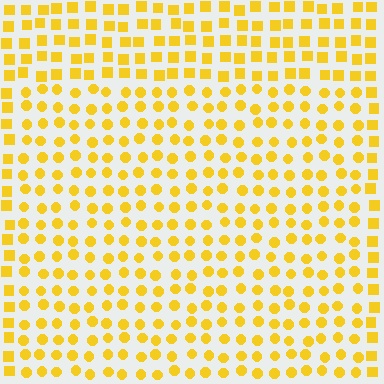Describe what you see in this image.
The image is filled with small yellow elements arranged in a uniform grid. A rectangle-shaped region contains circles, while the surrounding area contains squares. The boundary is defined purely by the change in element shape.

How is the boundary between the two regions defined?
The boundary is defined by a change in element shape: circles inside vs. squares outside. All elements share the same color and spacing.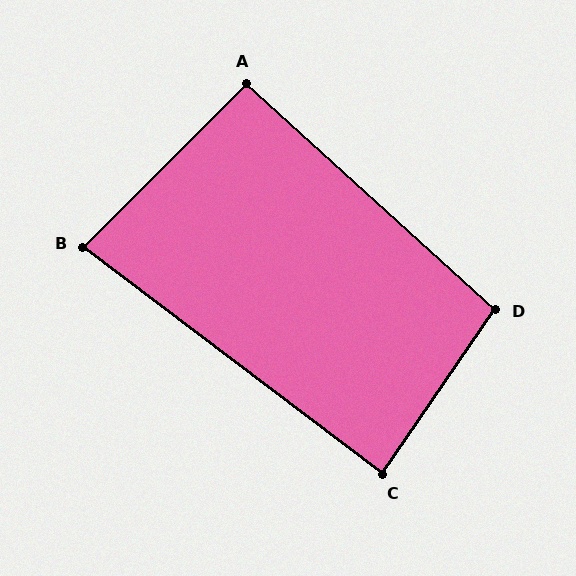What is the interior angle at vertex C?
Approximately 87 degrees (approximately right).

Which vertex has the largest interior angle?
D, at approximately 98 degrees.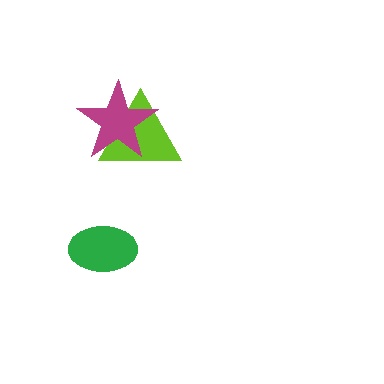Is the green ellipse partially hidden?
No, no other shape covers it.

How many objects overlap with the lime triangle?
1 object overlaps with the lime triangle.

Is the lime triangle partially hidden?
Yes, it is partially covered by another shape.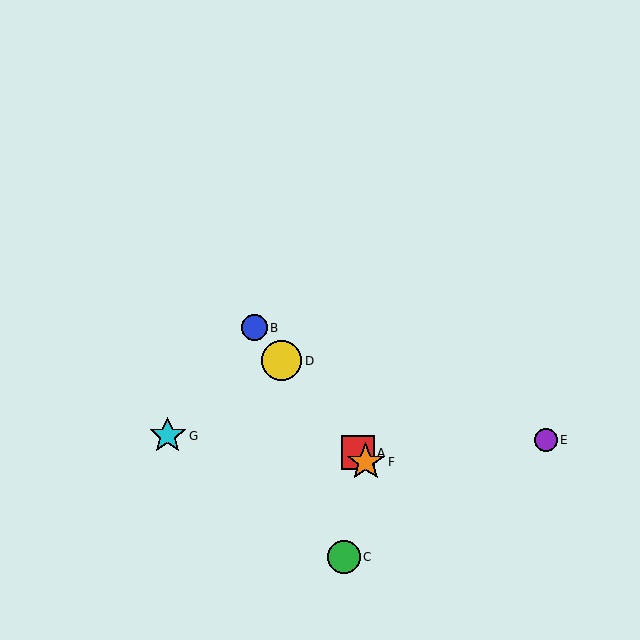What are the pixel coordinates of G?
Object G is at (168, 436).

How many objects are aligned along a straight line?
4 objects (A, B, D, F) are aligned along a straight line.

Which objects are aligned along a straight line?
Objects A, B, D, F are aligned along a straight line.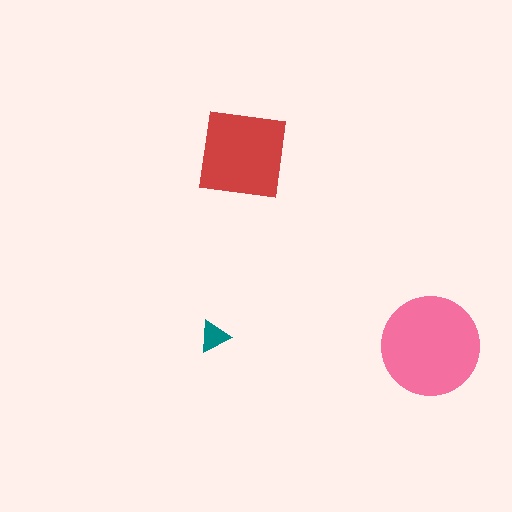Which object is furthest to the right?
The pink circle is rightmost.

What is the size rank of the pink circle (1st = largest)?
1st.